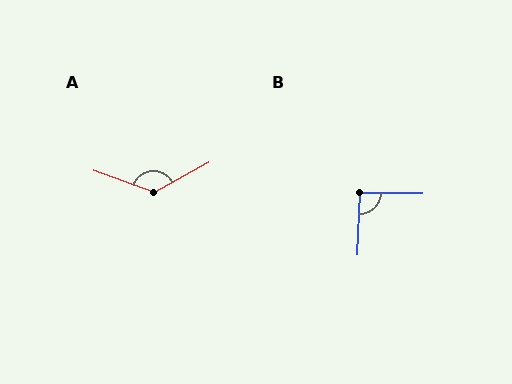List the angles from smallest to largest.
B (92°), A (132°).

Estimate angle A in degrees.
Approximately 132 degrees.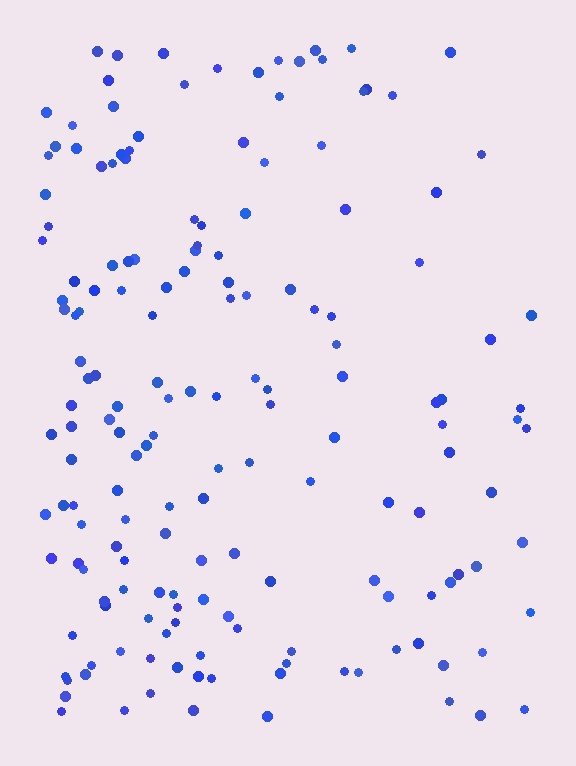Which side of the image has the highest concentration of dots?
The left.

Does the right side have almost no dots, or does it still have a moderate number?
Still a moderate number, just noticeably fewer than the left.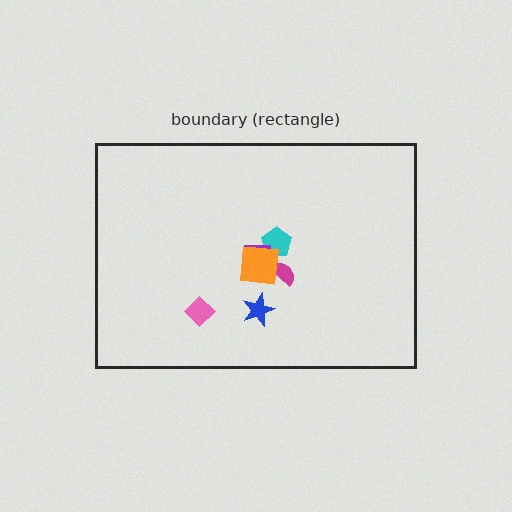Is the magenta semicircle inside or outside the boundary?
Inside.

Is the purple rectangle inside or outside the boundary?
Inside.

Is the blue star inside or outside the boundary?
Inside.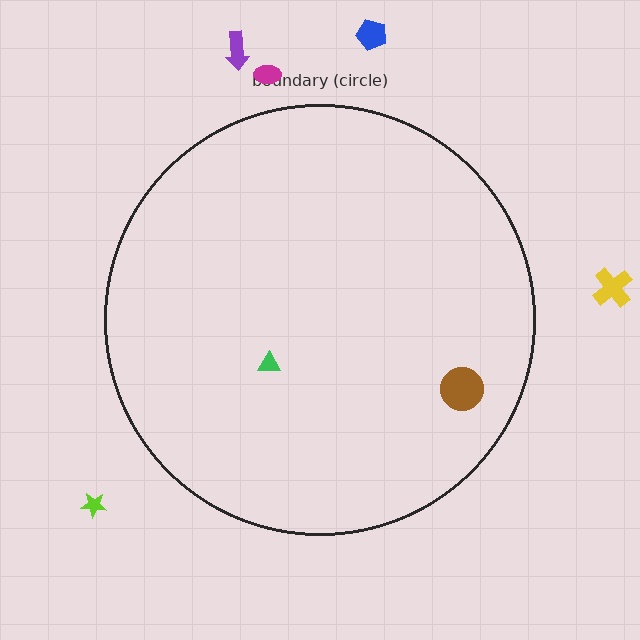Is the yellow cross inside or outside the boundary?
Outside.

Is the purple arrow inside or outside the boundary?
Outside.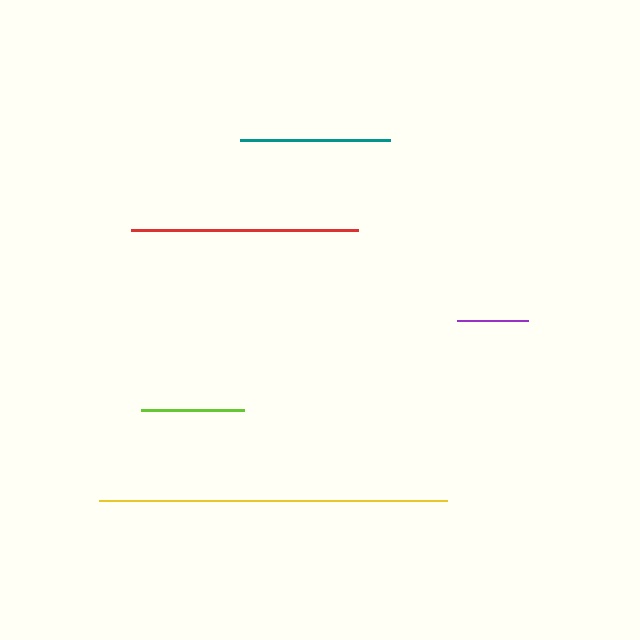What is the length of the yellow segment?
The yellow segment is approximately 348 pixels long.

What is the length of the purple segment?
The purple segment is approximately 72 pixels long.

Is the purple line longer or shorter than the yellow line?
The yellow line is longer than the purple line.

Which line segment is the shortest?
The purple line is the shortest at approximately 72 pixels.